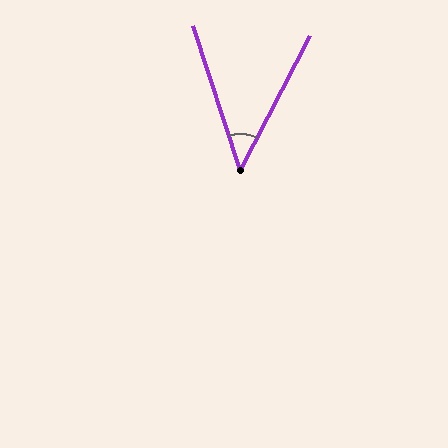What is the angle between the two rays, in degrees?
Approximately 46 degrees.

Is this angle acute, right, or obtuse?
It is acute.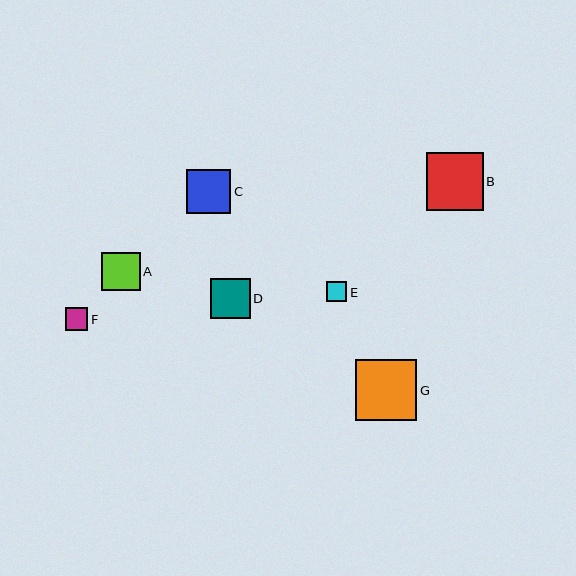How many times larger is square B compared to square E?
Square B is approximately 2.8 times the size of square E.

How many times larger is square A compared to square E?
Square A is approximately 1.9 times the size of square E.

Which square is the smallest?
Square E is the smallest with a size of approximately 20 pixels.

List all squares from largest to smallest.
From largest to smallest: G, B, C, D, A, F, E.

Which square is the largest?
Square G is the largest with a size of approximately 61 pixels.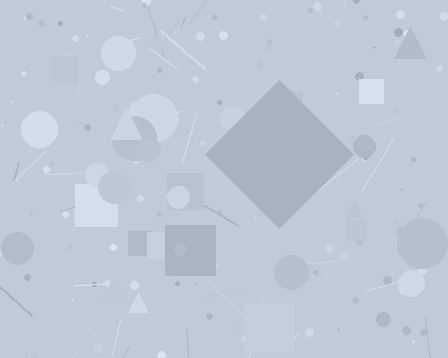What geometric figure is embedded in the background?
A diamond is embedded in the background.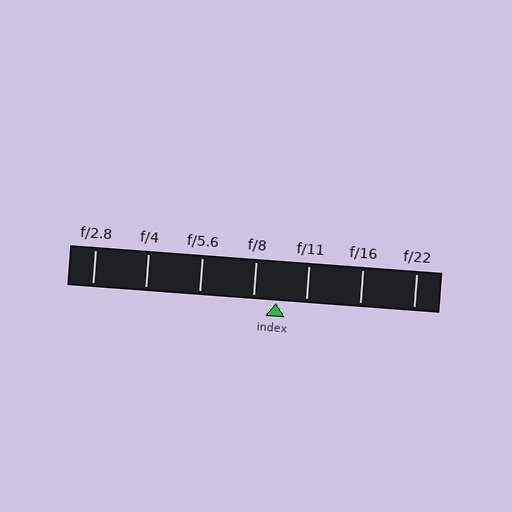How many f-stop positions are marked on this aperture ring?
There are 7 f-stop positions marked.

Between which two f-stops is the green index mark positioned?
The index mark is between f/8 and f/11.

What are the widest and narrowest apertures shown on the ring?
The widest aperture shown is f/2.8 and the narrowest is f/22.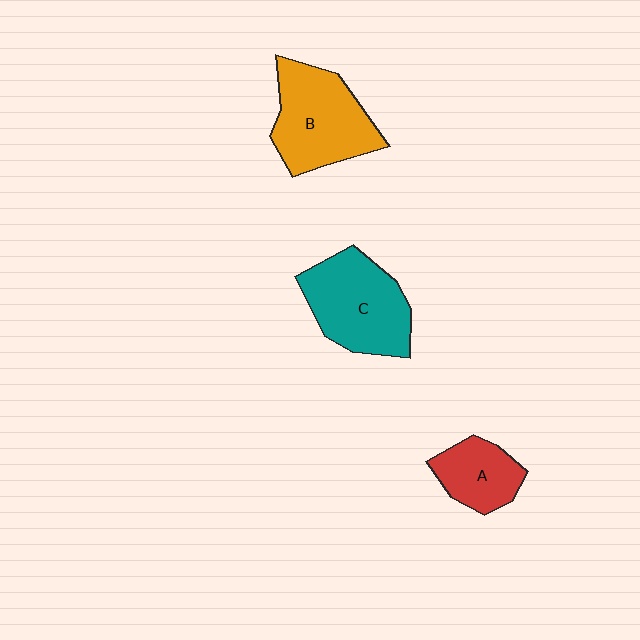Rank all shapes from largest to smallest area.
From largest to smallest: C (teal), B (orange), A (red).